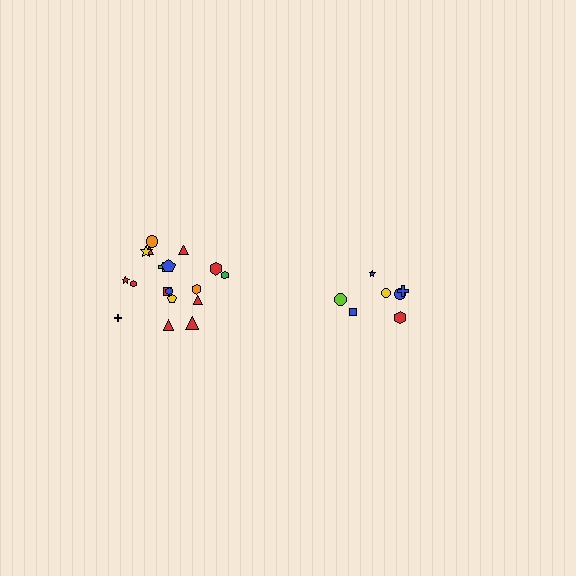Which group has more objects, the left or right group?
The left group.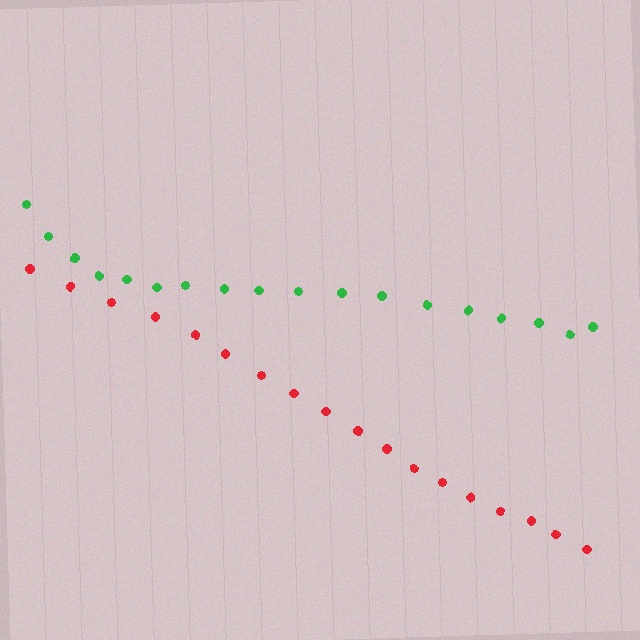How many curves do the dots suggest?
There are 2 distinct paths.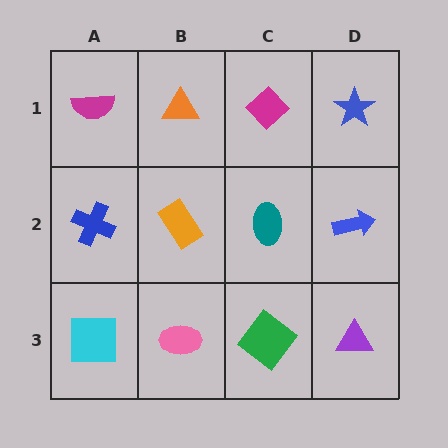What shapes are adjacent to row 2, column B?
An orange triangle (row 1, column B), a pink ellipse (row 3, column B), a blue cross (row 2, column A), a teal ellipse (row 2, column C).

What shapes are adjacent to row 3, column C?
A teal ellipse (row 2, column C), a pink ellipse (row 3, column B), a purple triangle (row 3, column D).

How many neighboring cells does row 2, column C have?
4.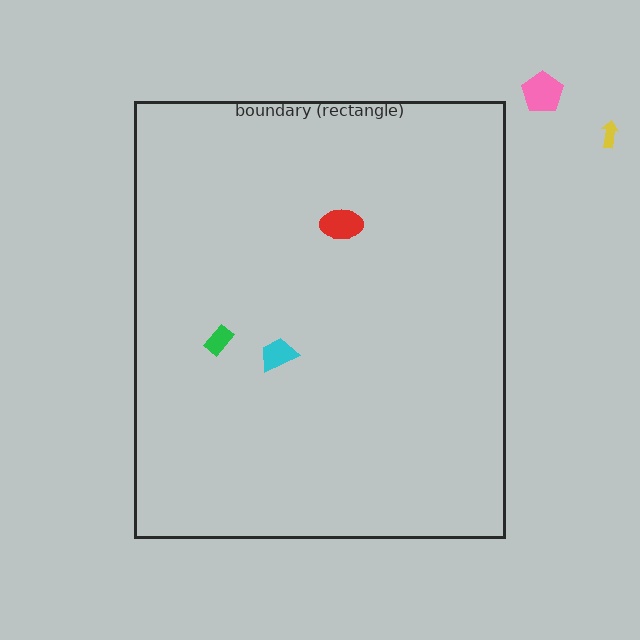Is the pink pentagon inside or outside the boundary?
Outside.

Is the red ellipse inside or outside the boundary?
Inside.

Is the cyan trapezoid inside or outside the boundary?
Inside.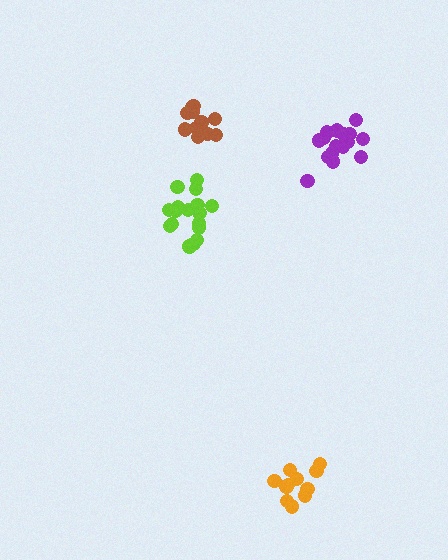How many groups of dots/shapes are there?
There are 4 groups.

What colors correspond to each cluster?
The clusters are colored: orange, lime, purple, brown.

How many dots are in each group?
Group 1: 11 dots, Group 2: 17 dots, Group 3: 17 dots, Group 4: 11 dots (56 total).